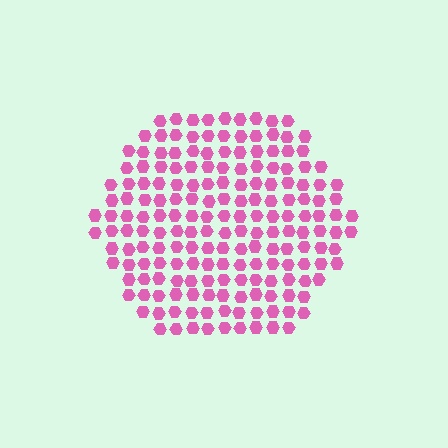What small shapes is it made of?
It is made of small hexagons.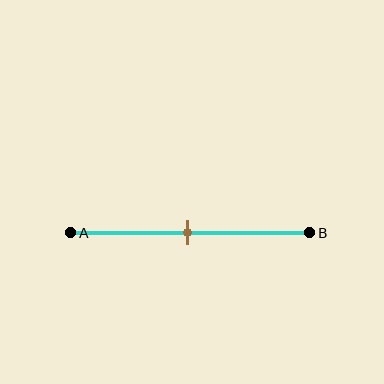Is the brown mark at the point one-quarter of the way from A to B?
No, the mark is at about 50% from A, not at the 25% one-quarter point.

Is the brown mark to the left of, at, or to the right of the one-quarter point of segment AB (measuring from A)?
The brown mark is to the right of the one-quarter point of segment AB.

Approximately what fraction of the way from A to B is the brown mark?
The brown mark is approximately 50% of the way from A to B.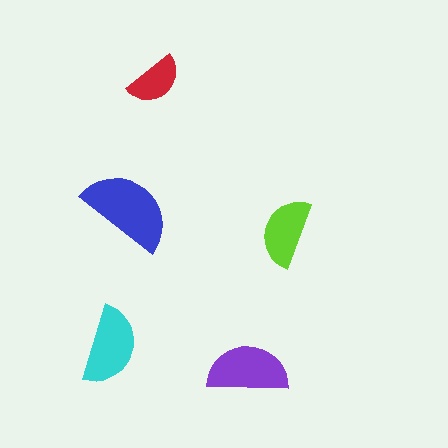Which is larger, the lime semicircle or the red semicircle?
The lime one.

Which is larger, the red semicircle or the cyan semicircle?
The cyan one.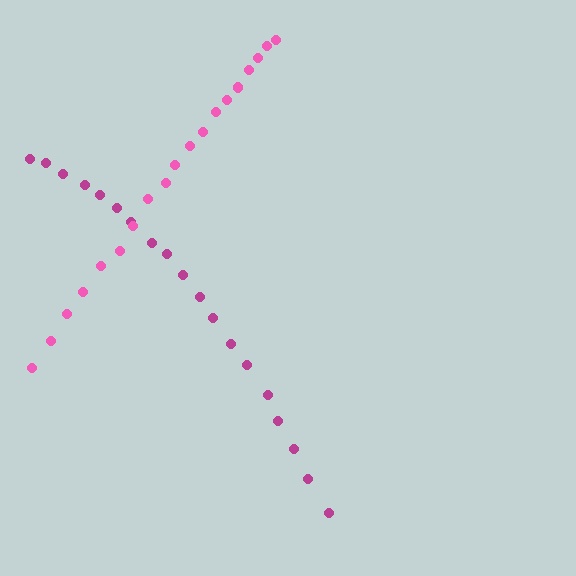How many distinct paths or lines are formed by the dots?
There are 2 distinct paths.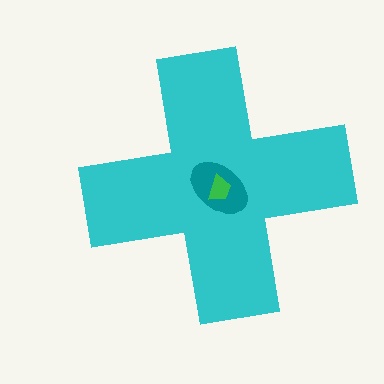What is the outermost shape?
The cyan cross.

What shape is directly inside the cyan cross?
The teal ellipse.